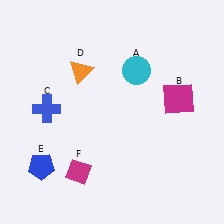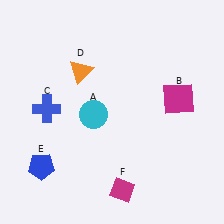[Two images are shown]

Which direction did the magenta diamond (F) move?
The magenta diamond (F) moved right.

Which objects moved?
The objects that moved are: the cyan circle (A), the magenta diamond (F).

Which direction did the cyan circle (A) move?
The cyan circle (A) moved down.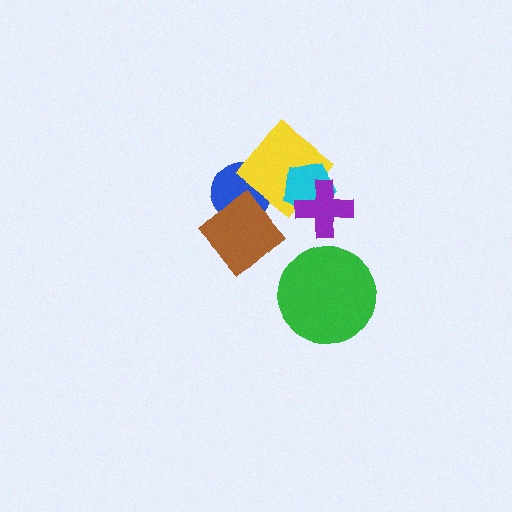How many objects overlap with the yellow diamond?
4 objects overlap with the yellow diamond.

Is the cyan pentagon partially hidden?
Yes, it is partially covered by another shape.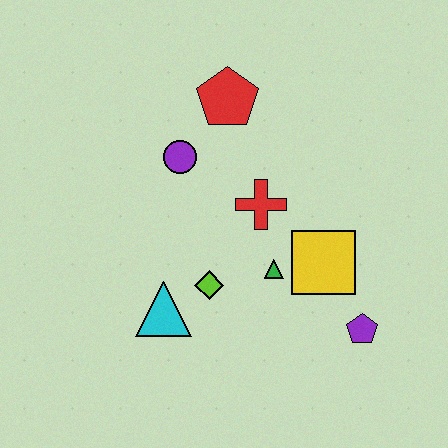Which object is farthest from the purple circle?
The purple pentagon is farthest from the purple circle.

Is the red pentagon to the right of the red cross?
No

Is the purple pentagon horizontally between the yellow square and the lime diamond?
No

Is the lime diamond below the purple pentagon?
No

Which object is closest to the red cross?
The green triangle is closest to the red cross.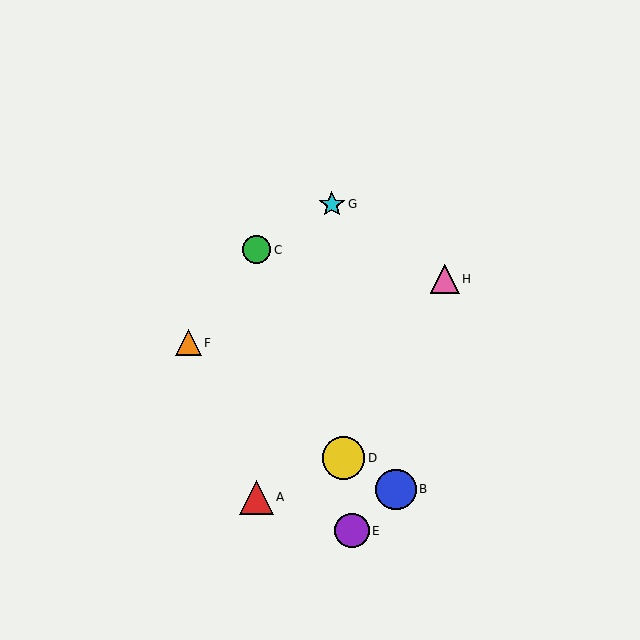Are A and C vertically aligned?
Yes, both are at x≈257.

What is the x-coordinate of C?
Object C is at x≈257.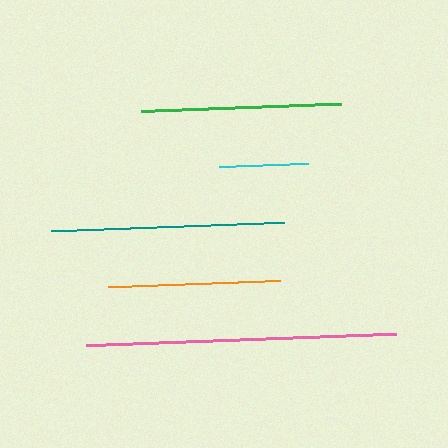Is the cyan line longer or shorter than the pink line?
The pink line is longer than the cyan line.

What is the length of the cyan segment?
The cyan segment is approximately 89 pixels long.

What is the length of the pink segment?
The pink segment is approximately 311 pixels long.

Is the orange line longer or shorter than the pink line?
The pink line is longer than the orange line.